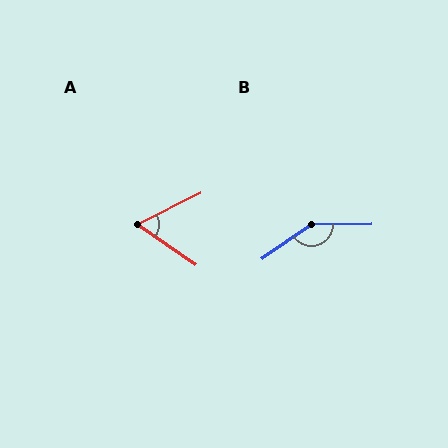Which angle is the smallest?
A, at approximately 61 degrees.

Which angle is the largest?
B, at approximately 146 degrees.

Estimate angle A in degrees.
Approximately 61 degrees.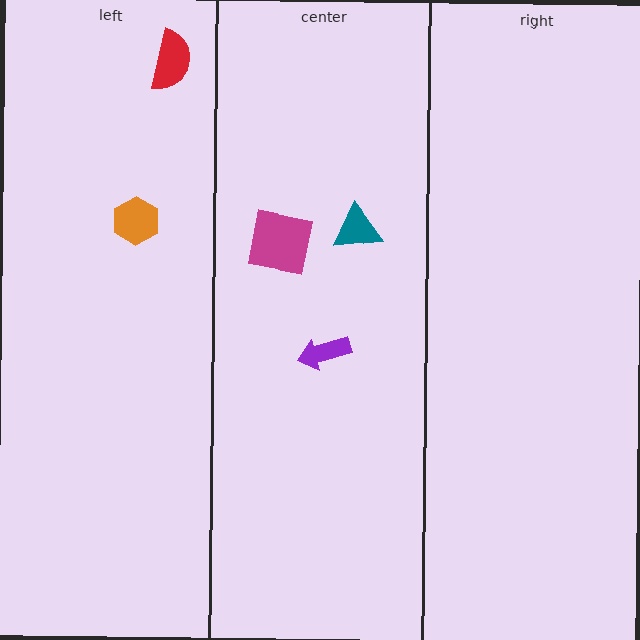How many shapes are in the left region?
2.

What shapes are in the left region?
The orange hexagon, the red semicircle.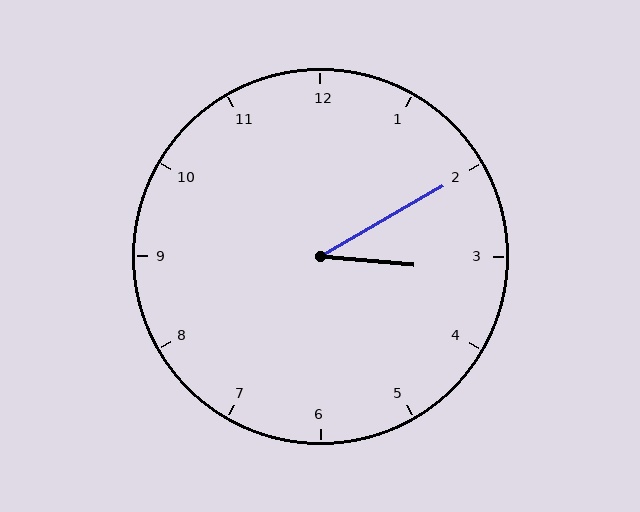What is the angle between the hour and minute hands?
Approximately 35 degrees.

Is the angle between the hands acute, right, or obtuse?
It is acute.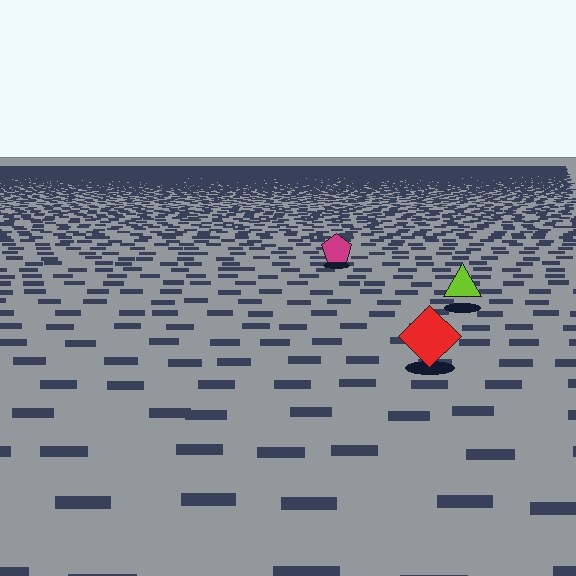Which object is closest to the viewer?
The red diamond is closest. The texture marks near it are larger and more spread out.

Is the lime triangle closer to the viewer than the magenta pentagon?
Yes. The lime triangle is closer — you can tell from the texture gradient: the ground texture is coarser near it.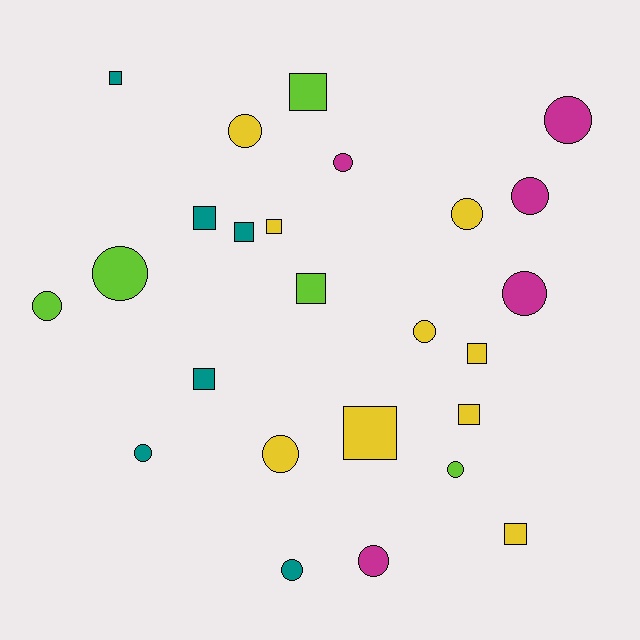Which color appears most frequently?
Yellow, with 9 objects.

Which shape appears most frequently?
Circle, with 14 objects.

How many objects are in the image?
There are 25 objects.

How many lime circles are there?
There are 3 lime circles.